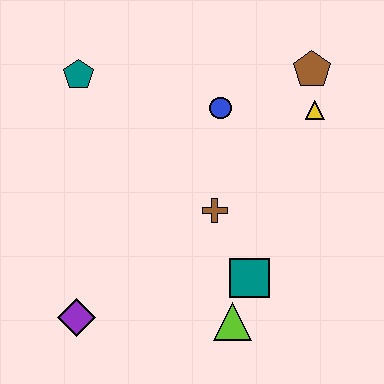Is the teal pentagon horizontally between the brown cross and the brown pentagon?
No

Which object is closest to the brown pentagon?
The yellow triangle is closest to the brown pentagon.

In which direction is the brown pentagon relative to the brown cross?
The brown pentagon is above the brown cross.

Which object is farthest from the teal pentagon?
The lime triangle is farthest from the teal pentagon.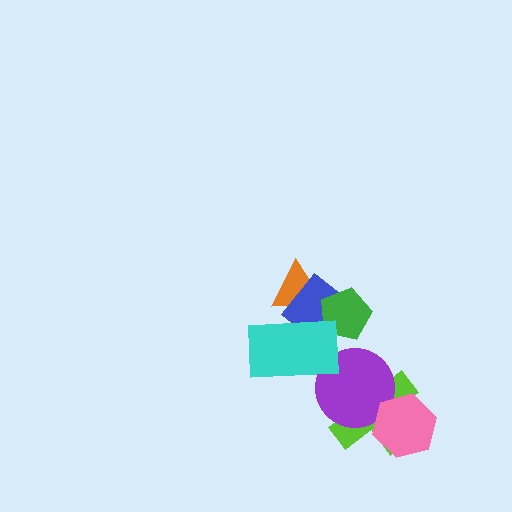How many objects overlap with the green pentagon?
2 objects overlap with the green pentagon.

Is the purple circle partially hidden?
Yes, it is partially covered by another shape.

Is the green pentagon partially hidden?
Yes, it is partially covered by another shape.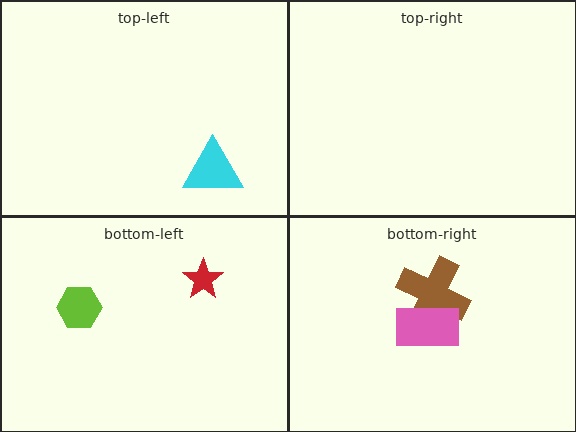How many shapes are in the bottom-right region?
2.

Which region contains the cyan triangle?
The top-left region.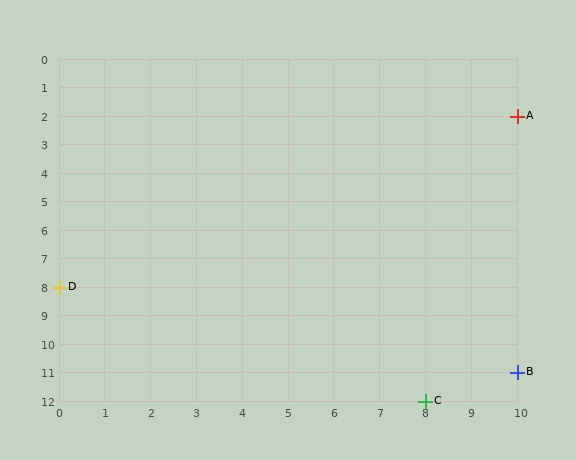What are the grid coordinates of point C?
Point C is at grid coordinates (8, 12).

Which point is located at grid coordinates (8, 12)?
Point C is at (8, 12).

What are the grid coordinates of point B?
Point B is at grid coordinates (10, 11).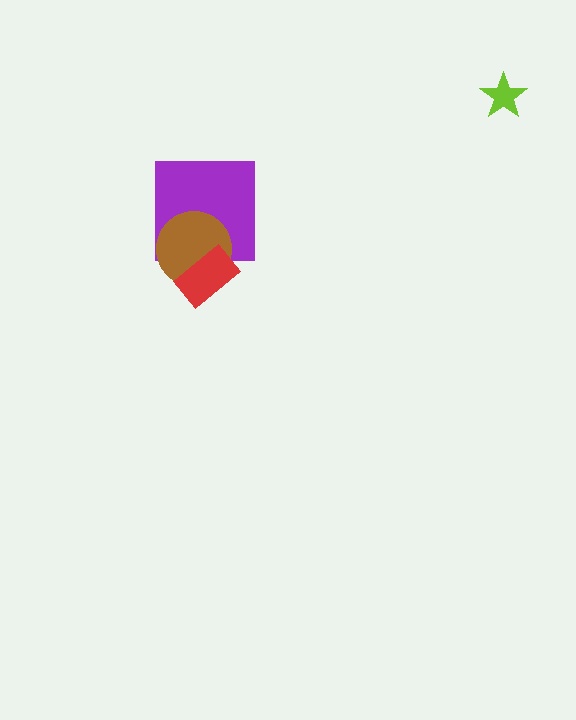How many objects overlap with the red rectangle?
2 objects overlap with the red rectangle.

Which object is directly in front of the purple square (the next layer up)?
The brown circle is directly in front of the purple square.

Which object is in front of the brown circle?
The red rectangle is in front of the brown circle.